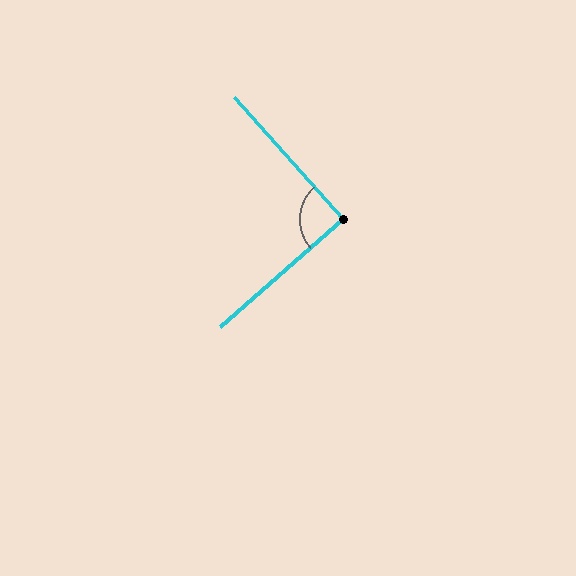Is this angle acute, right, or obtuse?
It is approximately a right angle.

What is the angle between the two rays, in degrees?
Approximately 90 degrees.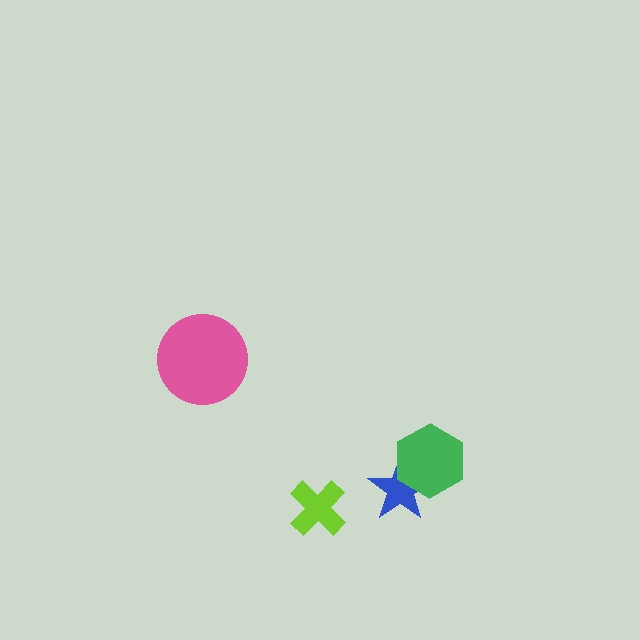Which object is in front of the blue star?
The green hexagon is in front of the blue star.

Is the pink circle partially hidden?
No, no other shape covers it.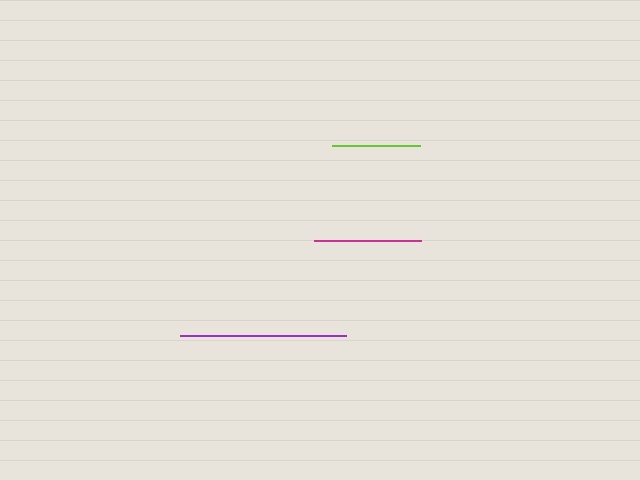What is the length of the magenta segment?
The magenta segment is approximately 106 pixels long.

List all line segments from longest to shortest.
From longest to shortest: purple, magenta, lime.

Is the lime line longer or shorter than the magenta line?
The magenta line is longer than the lime line.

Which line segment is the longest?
The purple line is the longest at approximately 166 pixels.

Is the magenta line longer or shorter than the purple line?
The purple line is longer than the magenta line.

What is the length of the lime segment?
The lime segment is approximately 89 pixels long.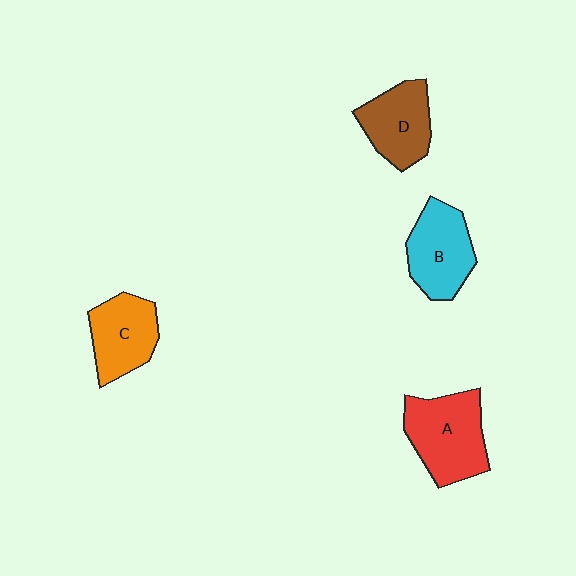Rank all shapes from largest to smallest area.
From largest to smallest: A (red), B (cyan), C (orange), D (brown).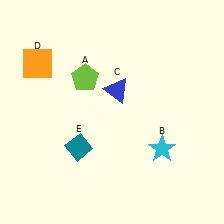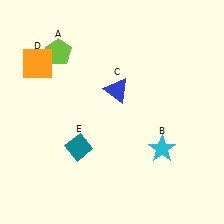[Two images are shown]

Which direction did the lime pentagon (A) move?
The lime pentagon (A) moved left.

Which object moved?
The lime pentagon (A) moved left.